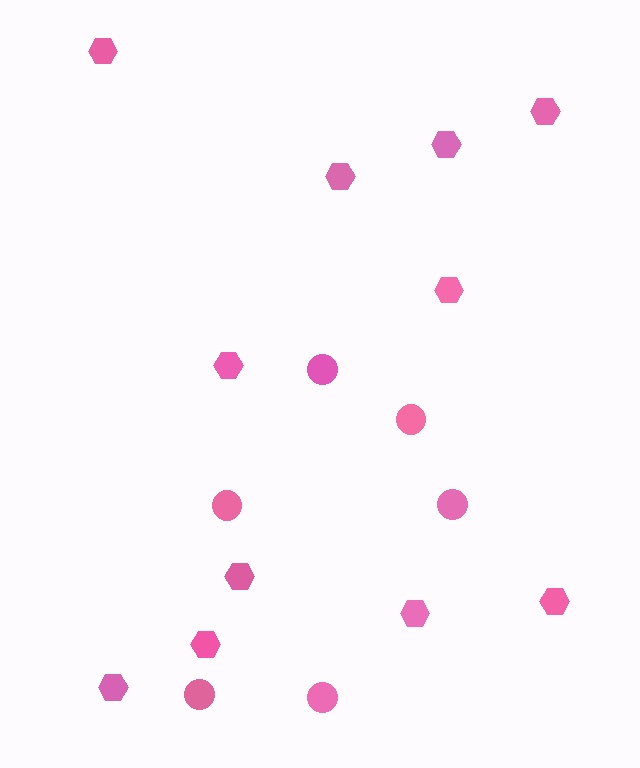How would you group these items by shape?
There are 2 groups: one group of hexagons (11) and one group of circles (6).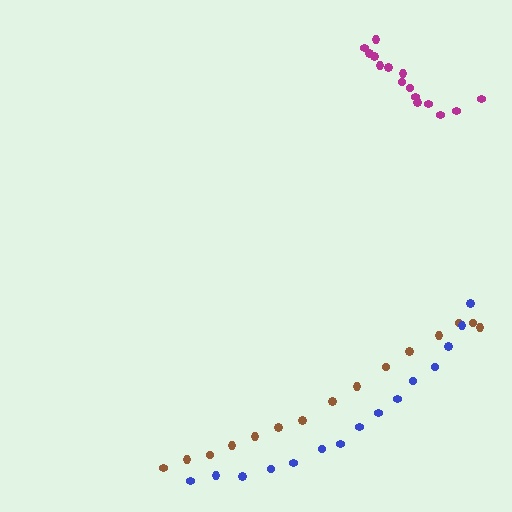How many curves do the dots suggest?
There are 3 distinct paths.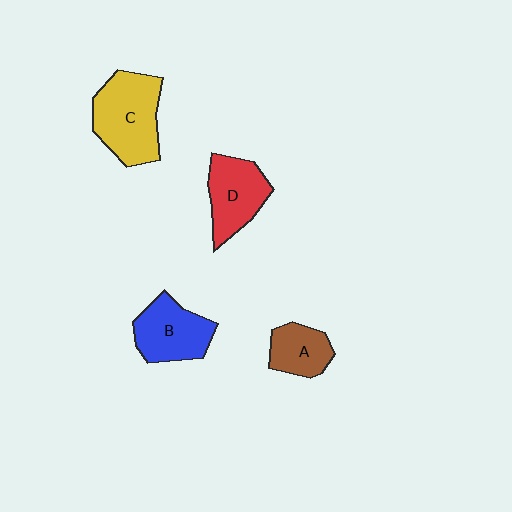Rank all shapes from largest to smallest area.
From largest to smallest: C (yellow), B (blue), D (red), A (brown).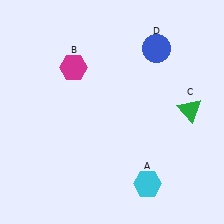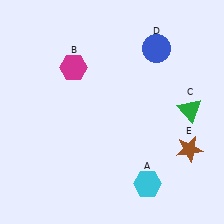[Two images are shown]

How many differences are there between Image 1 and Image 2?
There is 1 difference between the two images.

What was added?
A brown star (E) was added in Image 2.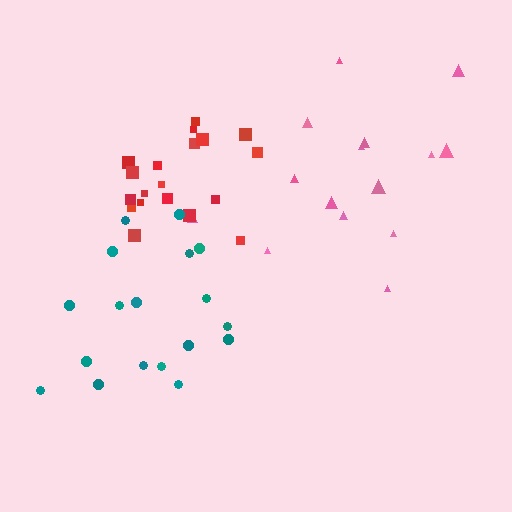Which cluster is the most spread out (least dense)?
Pink.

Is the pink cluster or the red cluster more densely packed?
Red.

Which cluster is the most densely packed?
Red.